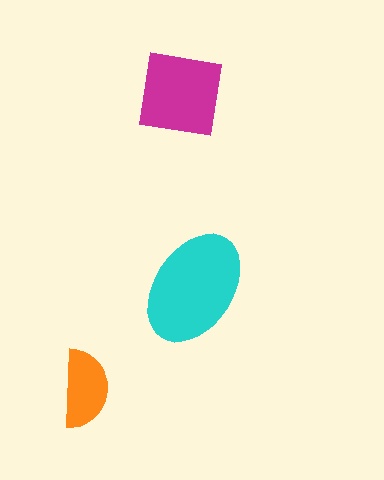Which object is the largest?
The cyan ellipse.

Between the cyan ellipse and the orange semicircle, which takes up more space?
The cyan ellipse.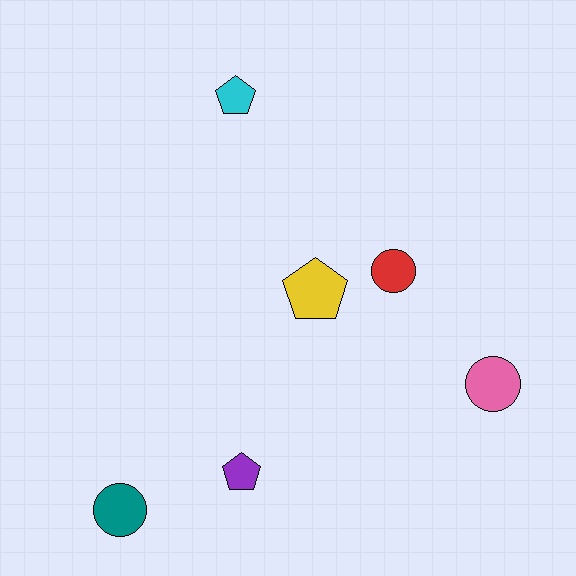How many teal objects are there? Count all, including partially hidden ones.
There is 1 teal object.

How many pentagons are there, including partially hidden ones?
There are 3 pentagons.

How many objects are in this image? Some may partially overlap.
There are 6 objects.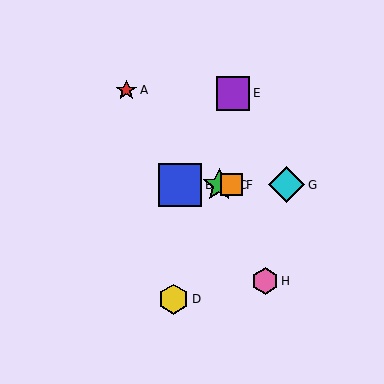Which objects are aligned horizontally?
Objects B, C, F, G are aligned horizontally.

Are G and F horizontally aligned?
Yes, both are at y≈185.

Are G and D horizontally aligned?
No, G is at y≈185 and D is at y≈299.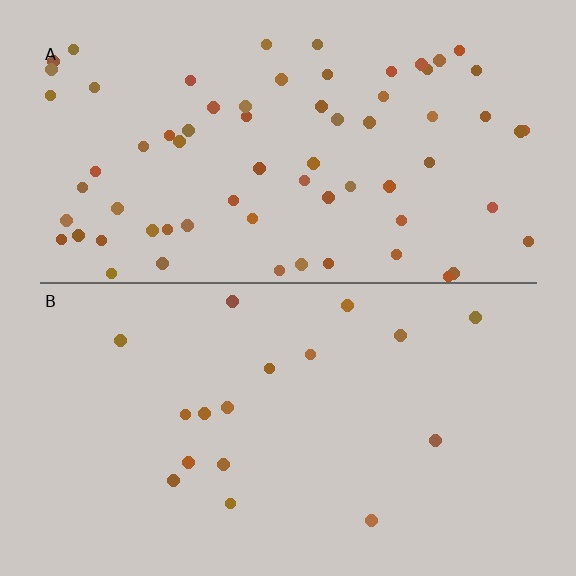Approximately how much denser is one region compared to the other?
Approximately 4.0× — region A over region B.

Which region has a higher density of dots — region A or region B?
A (the top).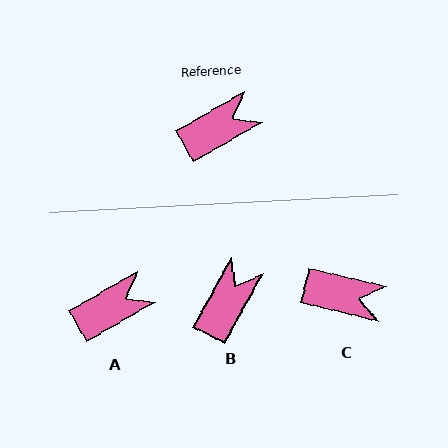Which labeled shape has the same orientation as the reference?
A.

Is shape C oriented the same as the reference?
No, it is off by about 43 degrees.